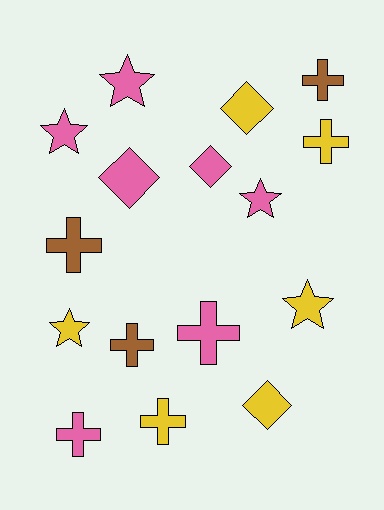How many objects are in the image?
There are 16 objects.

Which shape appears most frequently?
Cross, with 7 objects.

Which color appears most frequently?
Pink, with 7 objects.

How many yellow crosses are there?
There are 2 yellow crosses.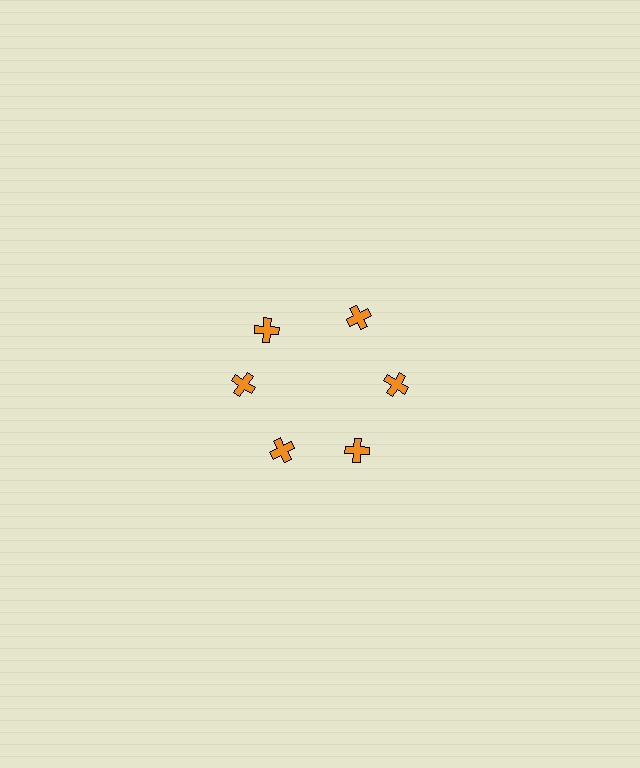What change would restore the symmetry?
The symmetry would be restored by rotating it back into even spacing with its neighbors so that all 6 crosses sit at equal angles and equal distance from the center.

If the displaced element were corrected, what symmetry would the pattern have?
It would have 6-fold rotational symmetry — the pattern would map onto itself every 60 degrees.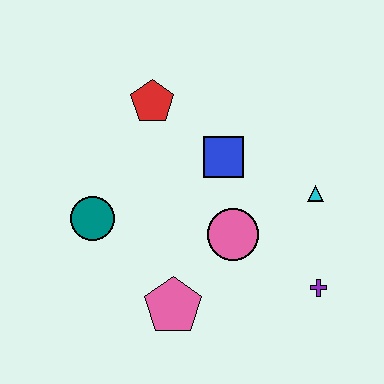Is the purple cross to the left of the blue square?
No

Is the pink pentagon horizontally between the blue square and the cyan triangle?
No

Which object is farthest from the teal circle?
The purple cross is farthest from the teal circle.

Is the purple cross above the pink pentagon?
Yes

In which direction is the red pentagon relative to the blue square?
The red pentagon is to the left of the blue square.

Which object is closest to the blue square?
The pink circle is closest to the blue square.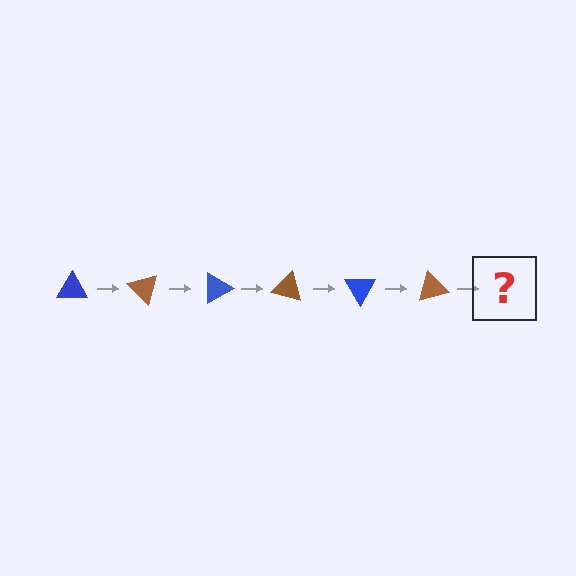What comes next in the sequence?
The next element should be a blue triangle, rotated 270 degrees from the start.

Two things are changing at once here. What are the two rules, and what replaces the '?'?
The two rules are that it rotates 45 degrees each step and the color cycles through blue and brown. The '?' should be a blue triangle, rotated 270 degrees from the start.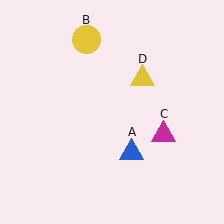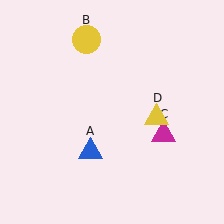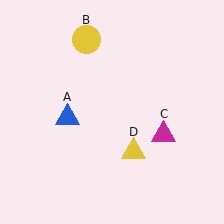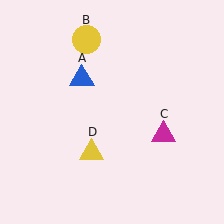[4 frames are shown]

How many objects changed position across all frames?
2 objects changed position: blue triangle (object A), yellow triangle (object D).